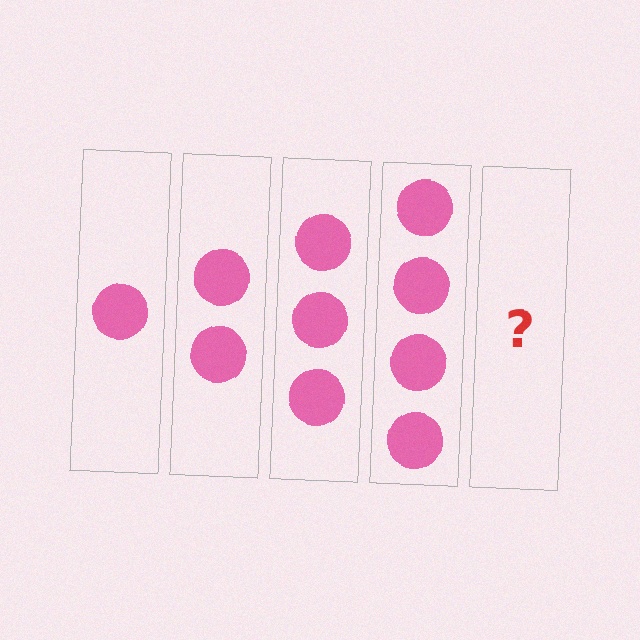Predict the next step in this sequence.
The next step is 5 circles.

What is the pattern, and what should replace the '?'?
The pattern is that each step adds one more circle. The '?' should be 5 circles.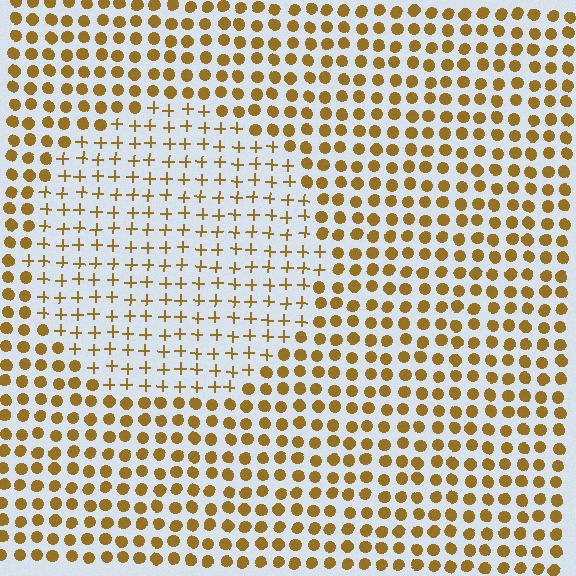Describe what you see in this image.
The image is filled with small brown elements arranged in a uniform grid. A circle-shaped region contains plus signs, while the surrounding area contains circles. The boundary is defined purely by the change in element shape.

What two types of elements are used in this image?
The image uses plus signs inside the circle region and circles outside it.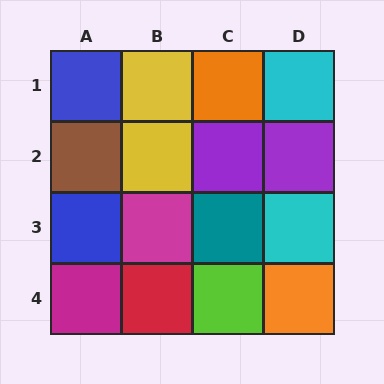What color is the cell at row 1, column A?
Blue.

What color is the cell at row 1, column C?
Orange.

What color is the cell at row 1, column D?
Cyan.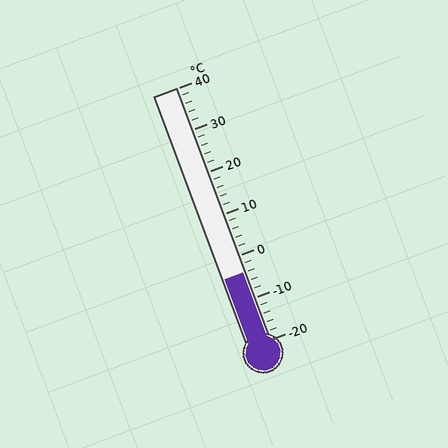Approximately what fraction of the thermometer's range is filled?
The thermometer is filled to approximately 25% of its range.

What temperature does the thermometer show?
The thermometer shows approximately -4°C.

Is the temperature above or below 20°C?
The temperature is below 20°C.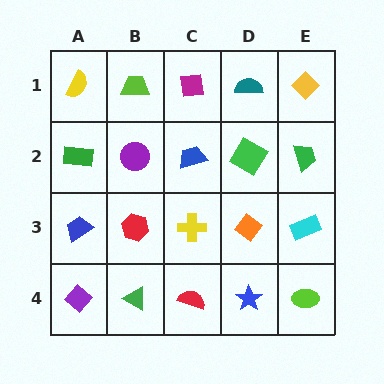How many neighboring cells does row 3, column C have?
4.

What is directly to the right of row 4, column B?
A red semicircle.